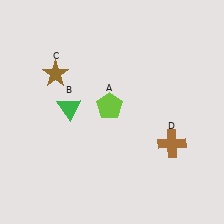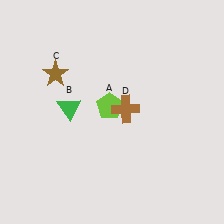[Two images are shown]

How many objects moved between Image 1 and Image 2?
1 object moved between the two images.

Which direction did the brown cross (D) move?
The brown cross (D) moved left.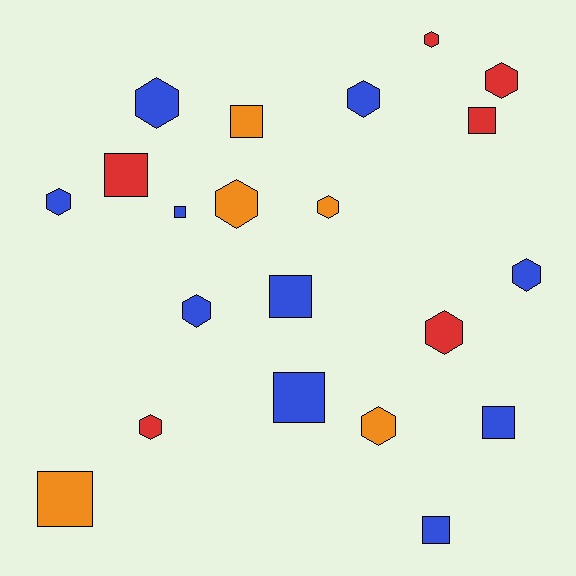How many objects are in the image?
There are 21 objects.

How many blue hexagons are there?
There are 5 blue hexagons.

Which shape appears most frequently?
Hexagon, with 12 objects.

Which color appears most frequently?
Blue, with 10 objects.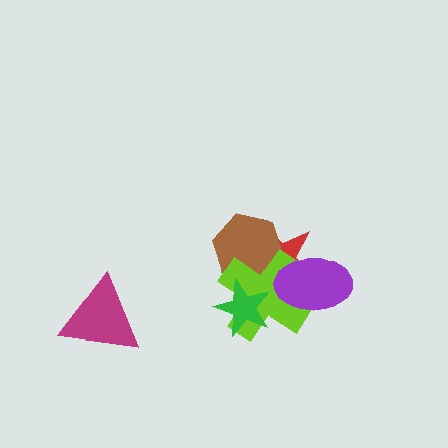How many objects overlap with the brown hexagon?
2 objects overlap with the brown hexagon.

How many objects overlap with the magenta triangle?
0 objects overlap with the magenta triangle.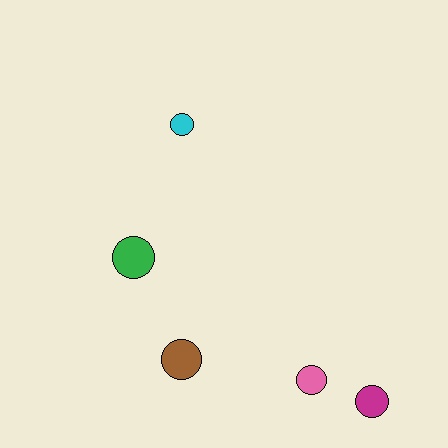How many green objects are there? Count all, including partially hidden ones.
There is 1 green object.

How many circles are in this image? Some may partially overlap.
There are 5 circles.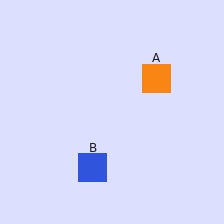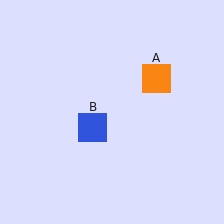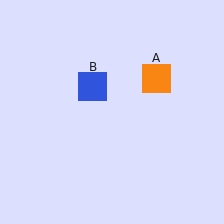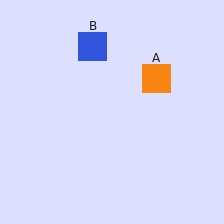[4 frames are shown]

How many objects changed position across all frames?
1 object changed position: blue square (object B).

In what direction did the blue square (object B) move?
The blue square (object B) moved up.